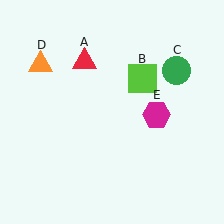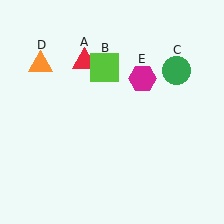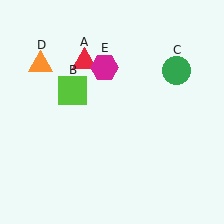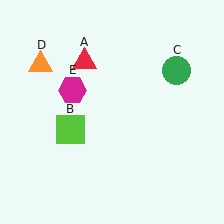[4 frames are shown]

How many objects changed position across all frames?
2 objects changed position: lime square (object B), magenta hexagon (object E).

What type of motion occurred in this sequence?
The lime square (object B), magenta hexagon (object E) rotated counterclockwise around the center of the scene.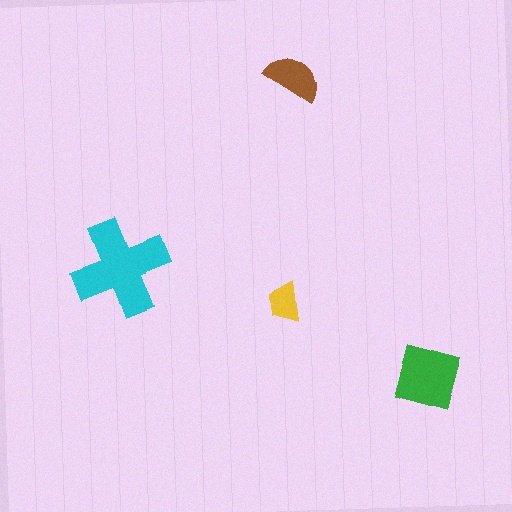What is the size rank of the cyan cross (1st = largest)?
1st.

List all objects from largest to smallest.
The cyan cross, the green square, the brown semicircle, the yellow trapezoid.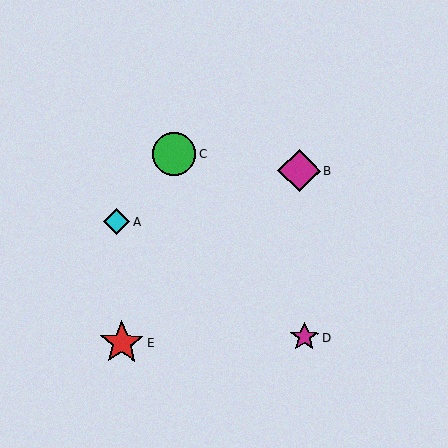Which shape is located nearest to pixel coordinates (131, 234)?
The cyan diamond (labeled A) at (117, 222) is nearest to that location.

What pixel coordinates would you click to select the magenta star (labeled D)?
Click at (305, 337) to select the magenta star D.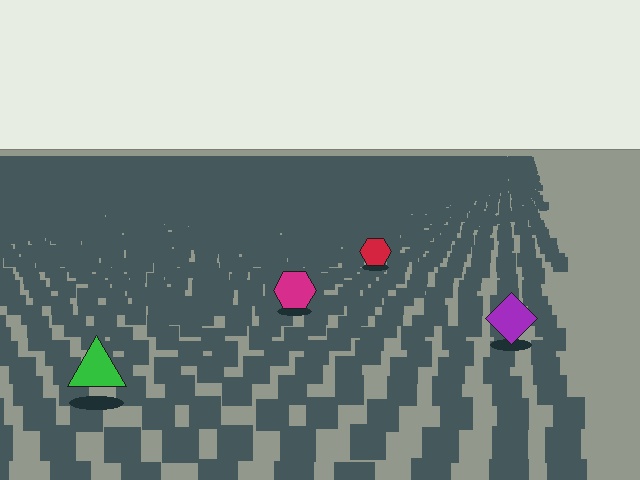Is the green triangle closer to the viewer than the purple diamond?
Yes. The green triangle is closer — you can tell from the texture gradient: the ground texture is coarser near it.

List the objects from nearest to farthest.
From nearest to farthest: the green triangle, the purple diamond, the magenta hexagon, the red hexagon.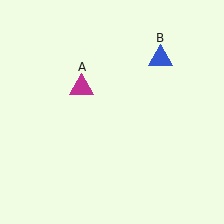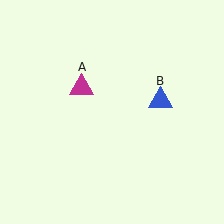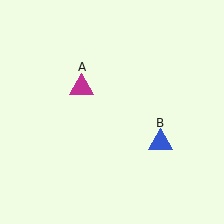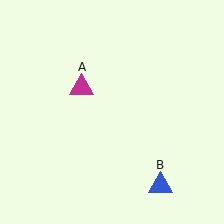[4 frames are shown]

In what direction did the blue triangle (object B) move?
The blue triangle (object B) moved down.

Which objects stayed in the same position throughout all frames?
Magenta triangle (object A) remained stationary.